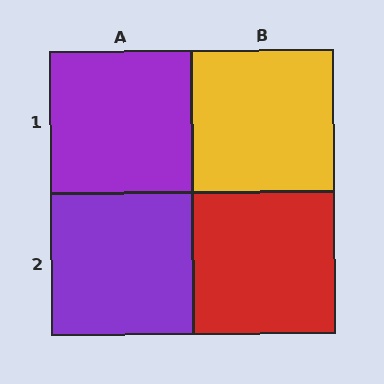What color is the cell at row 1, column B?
Yellow.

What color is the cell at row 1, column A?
Purple.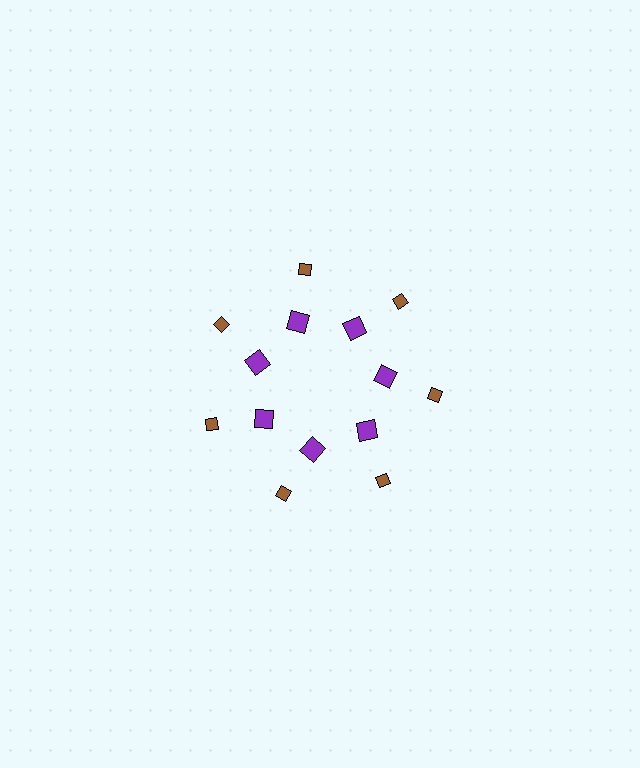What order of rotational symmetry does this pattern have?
This pattern has 7-fold rotational symmetry.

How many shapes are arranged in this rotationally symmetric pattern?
There are 14 shapes, arranged in 7 groups of 2.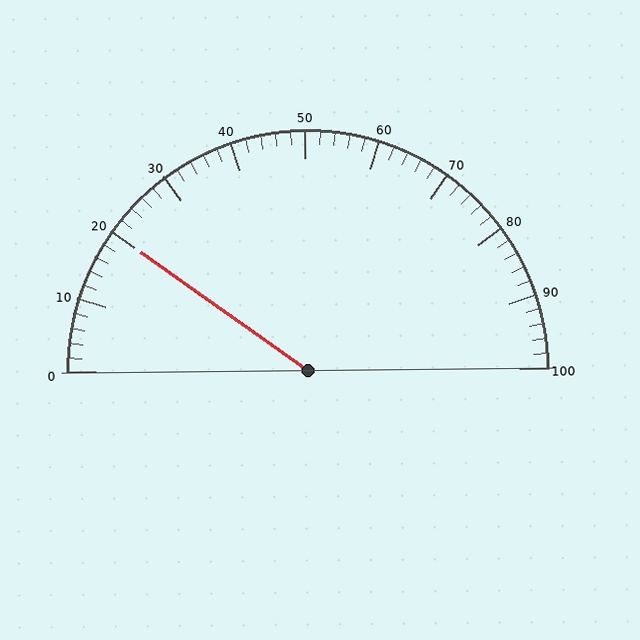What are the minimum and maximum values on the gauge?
The gauge ranges from 0 to 100.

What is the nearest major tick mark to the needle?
The nearest major tick mark is 20.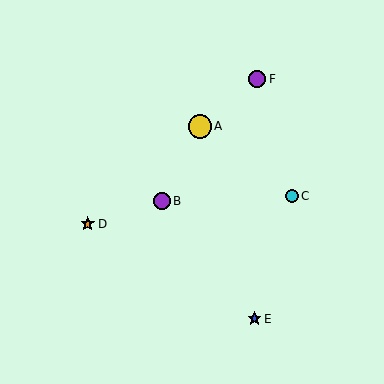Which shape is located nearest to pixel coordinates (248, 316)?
The blue star (labeled E) at (254, 319) is nearest to that location.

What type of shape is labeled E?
Shape E is a blue star.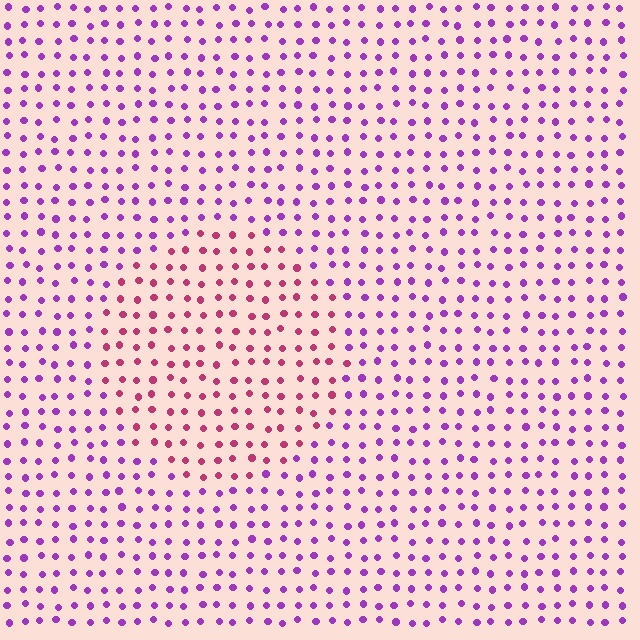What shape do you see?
I see a circle.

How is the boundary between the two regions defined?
The boundary is defined purely by a slight shift in hue (about 49 degrees). Spacing, size, and orientation are identical on both sides.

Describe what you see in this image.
The image is filled with small purple elements in a uniform arrangement. A circle-shaped region is visible where the elements are tinted to a slightly different hue, forming a subtle color boundary.